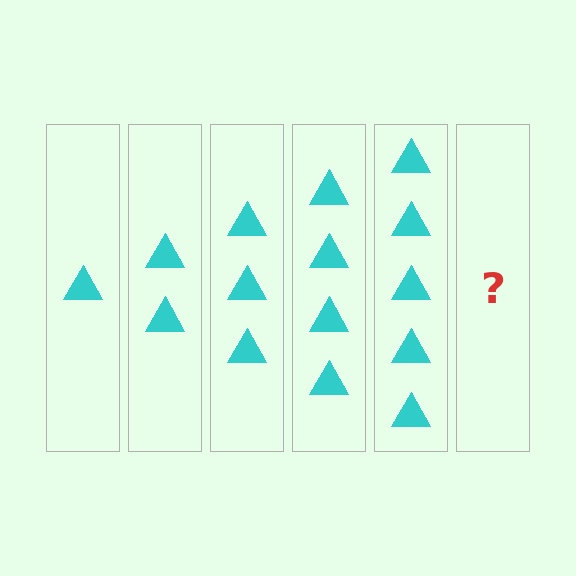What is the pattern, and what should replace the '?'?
The pattern is that each step adds one more triangle. The '?' should be 6 triangles.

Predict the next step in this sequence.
The next step is 6 triangles.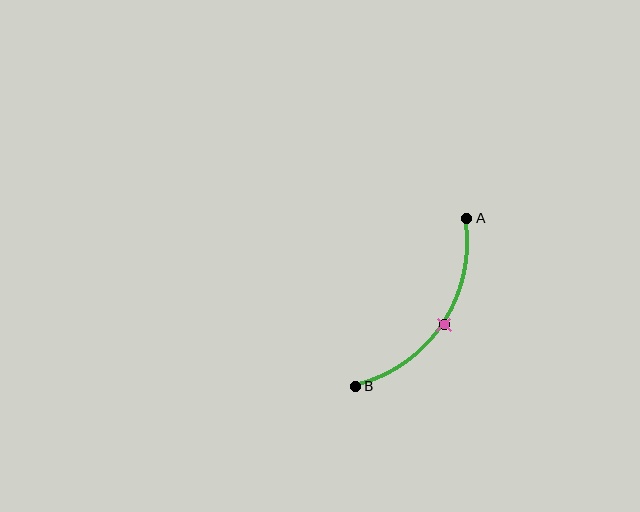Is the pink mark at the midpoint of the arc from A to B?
Yes. The pink mark lies on the arc at equal arc-length from both A and B — it is the arc midpoint.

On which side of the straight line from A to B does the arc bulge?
The arc bulges to the right of the straight line connecting A and B.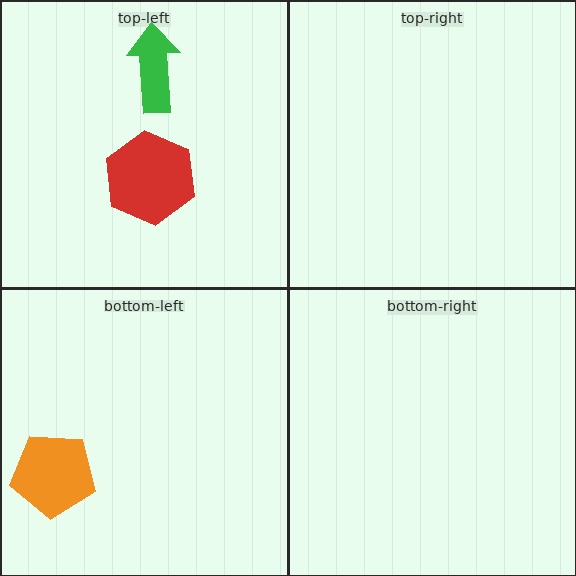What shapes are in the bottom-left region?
The orange pentagon.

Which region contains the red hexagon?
The top-left region.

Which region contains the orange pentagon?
The bottom-left region.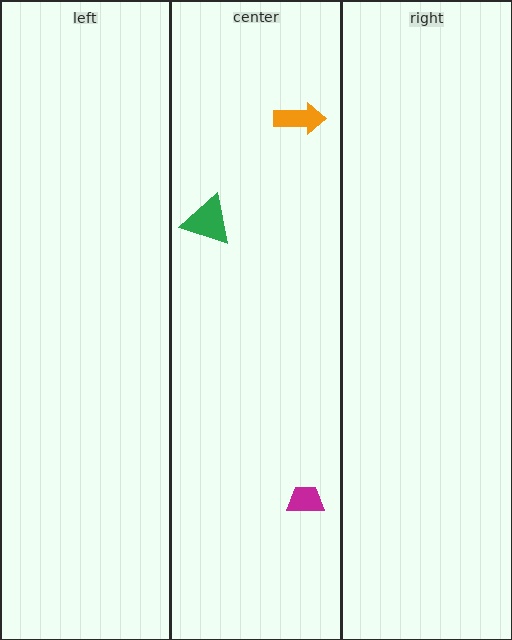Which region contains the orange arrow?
The center region.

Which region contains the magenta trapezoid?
The center region.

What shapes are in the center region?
The green triangle, the orange arrow, the magenta trapezoid.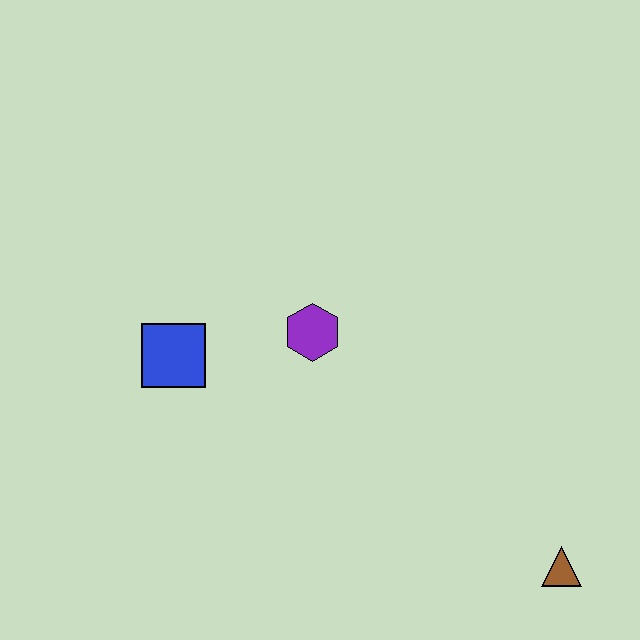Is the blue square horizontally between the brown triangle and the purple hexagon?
No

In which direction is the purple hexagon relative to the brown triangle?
The purple hexagon is to the left of the brown triangle.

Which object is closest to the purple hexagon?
The blue square is closest to the purple hexagon.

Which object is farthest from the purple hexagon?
The brown triangle is farthest from the purple hexagon.